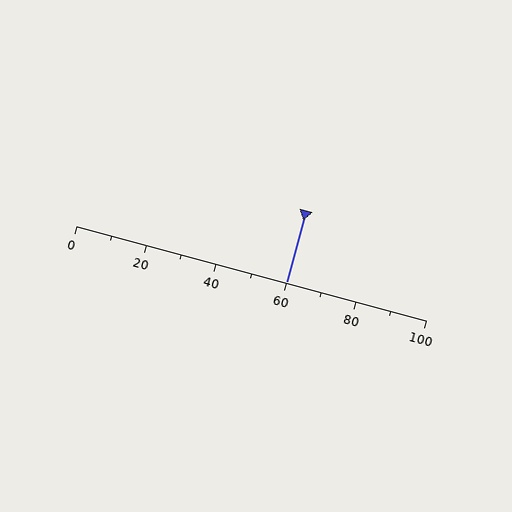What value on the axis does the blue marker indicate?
The marker indicates approximately 60.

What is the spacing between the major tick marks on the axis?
The major ticks are spaced 20 apart.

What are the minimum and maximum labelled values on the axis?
The axis runs from 0 to 100.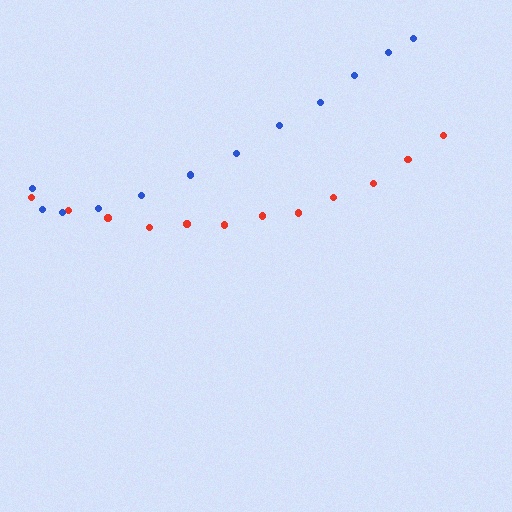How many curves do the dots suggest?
There are 2 distinct paths.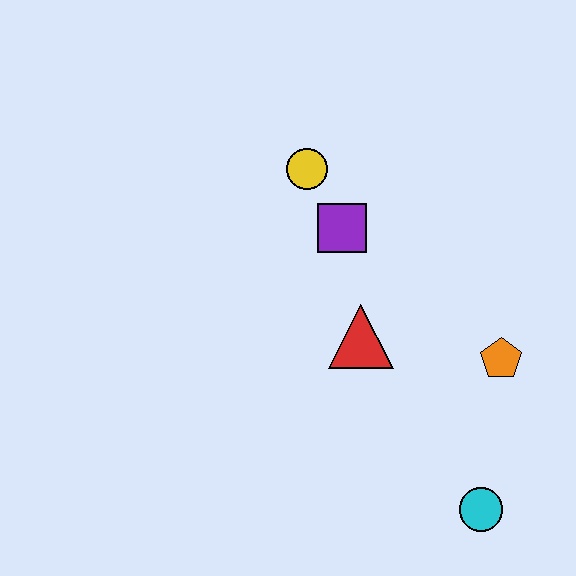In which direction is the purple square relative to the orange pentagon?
The purple square is to the left of the orange pentagon.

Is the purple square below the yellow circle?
Yes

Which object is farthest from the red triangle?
The cyan circle is farthest from the red triangle.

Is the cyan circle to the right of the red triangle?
Yes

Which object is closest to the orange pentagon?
The red triangle is closest to the orange pentagon.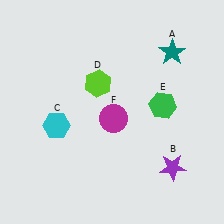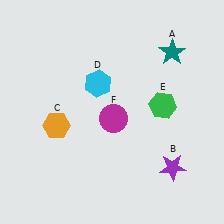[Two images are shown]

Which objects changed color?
C changed from cyan to orange. D changed from lime to cyan.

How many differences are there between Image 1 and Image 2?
There are 2 differences between the two images.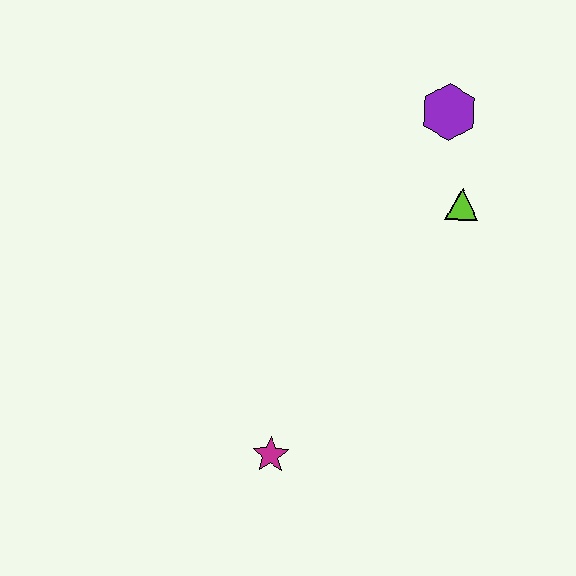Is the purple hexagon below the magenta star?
No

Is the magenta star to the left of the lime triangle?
Yes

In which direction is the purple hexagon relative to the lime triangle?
The purple hexagon is above the lime triangle.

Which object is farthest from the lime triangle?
The magenta star is farthest from the lime triangle.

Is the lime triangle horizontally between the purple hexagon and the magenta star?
No